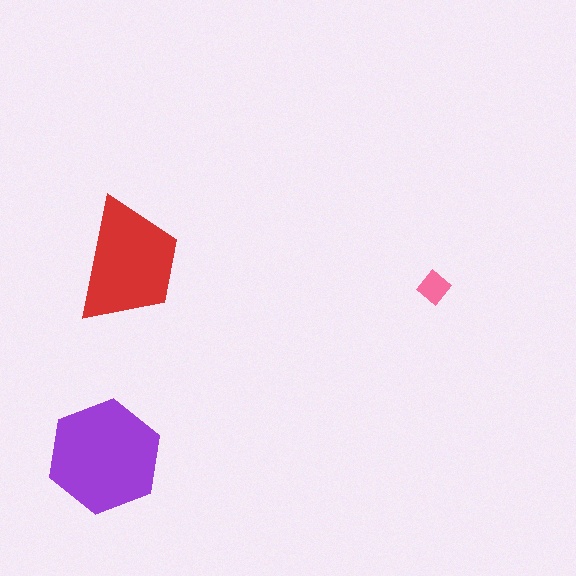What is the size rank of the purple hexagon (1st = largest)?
1st.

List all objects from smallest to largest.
The pink diamond, the red trapezoid, the purple hexagon.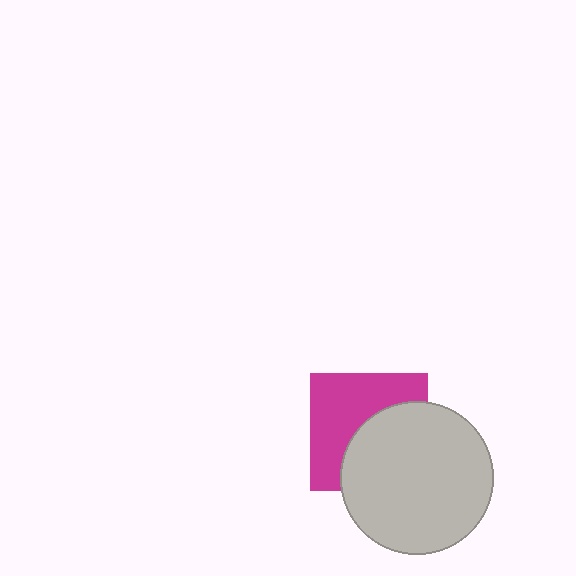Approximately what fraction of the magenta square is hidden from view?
Roughly 48% of the magenta square is hidden behind the light gray circle.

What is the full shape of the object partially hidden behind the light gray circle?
The partially hidden object is a magenta square.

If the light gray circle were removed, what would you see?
You would see the complete magenta square.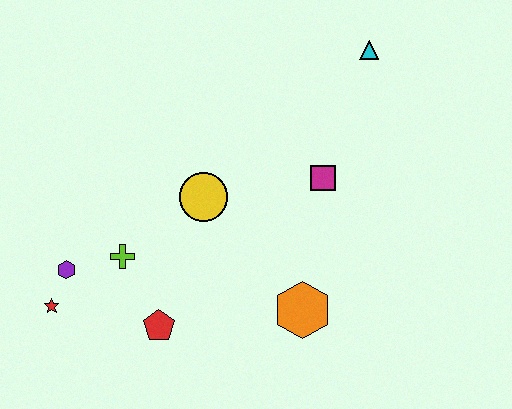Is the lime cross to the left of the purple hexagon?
No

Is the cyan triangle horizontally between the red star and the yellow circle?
No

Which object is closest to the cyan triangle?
The magenta square is closest to the cyan triangle.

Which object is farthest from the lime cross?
The cyan triangle is farthest from the lime cross.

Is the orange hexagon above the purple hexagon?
No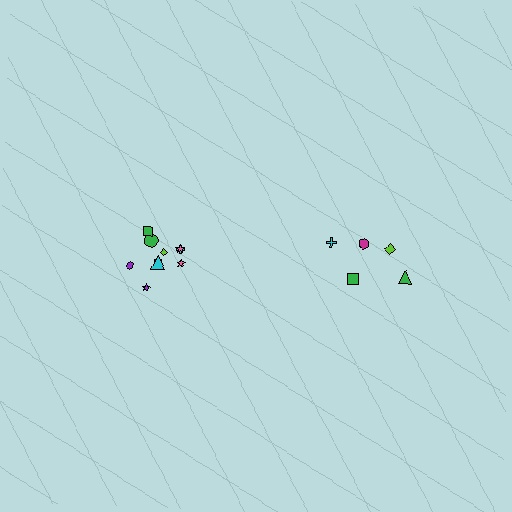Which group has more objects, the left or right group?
The left group.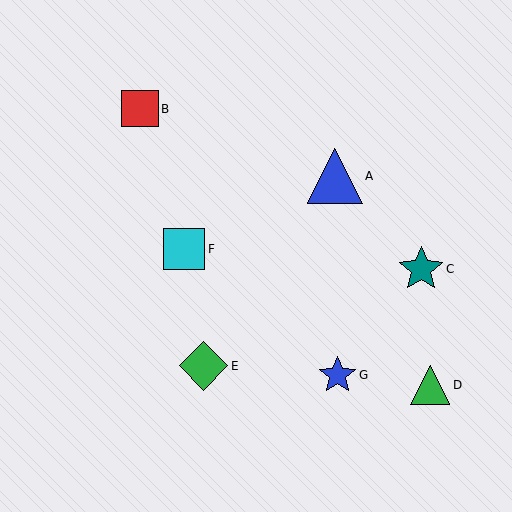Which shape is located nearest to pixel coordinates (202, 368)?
The green diamond (labeled E) at (204, 366) is nearest to that location.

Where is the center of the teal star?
The center of the teal star is at (421, 269).